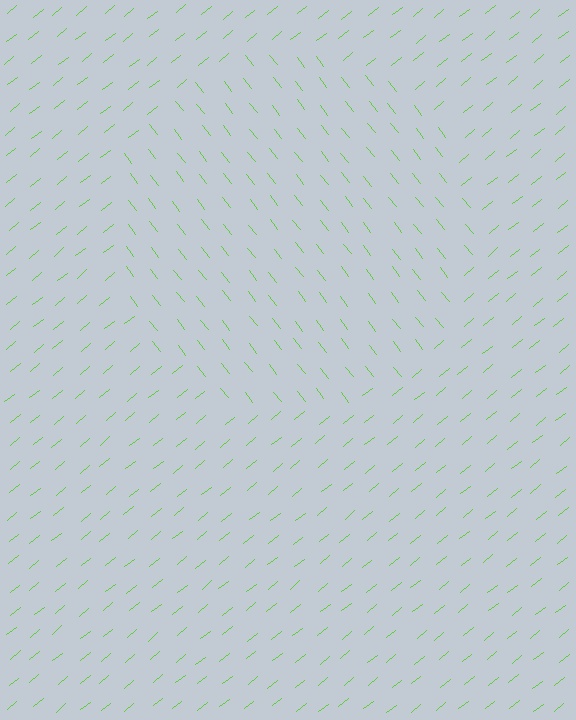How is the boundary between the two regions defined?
The boundary is defined purely by a change in line orientation (approximately 89 degrees difference). All lines are the same color and thickness.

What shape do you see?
I see a circle.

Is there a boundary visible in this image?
Yes, there is a texture boundary formed by a change in line orientation.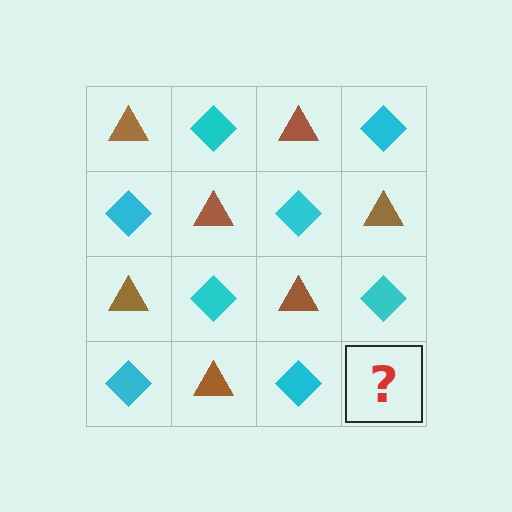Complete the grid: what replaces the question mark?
The question mark should be replaced with a brown triangle.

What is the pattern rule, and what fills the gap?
The rule is that it alternates brown triangle and cyan diamond in a checkerboard pattern. The gap should be filled with a brown triangle.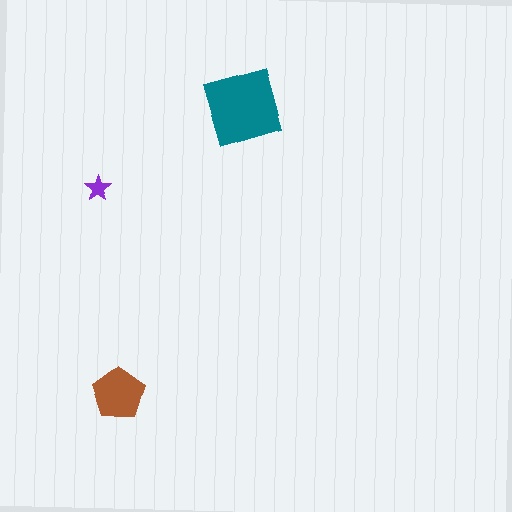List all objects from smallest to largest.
The purple star, the brown pentagon, the teal square.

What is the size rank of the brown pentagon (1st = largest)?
2nd.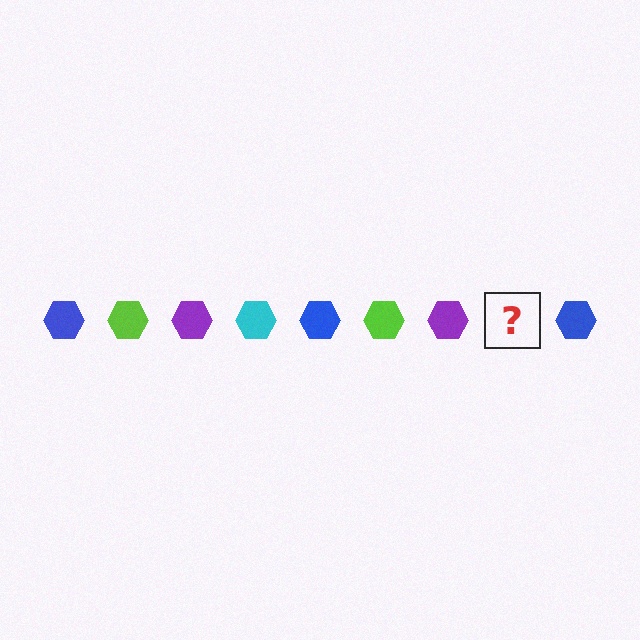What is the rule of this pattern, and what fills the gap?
The rule is that the pattern cycles through blue, lime, purple, cyan hexagons. The gap should be filled with a cyan hexagon.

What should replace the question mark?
The question mark should be replaced with a cyan hexagon.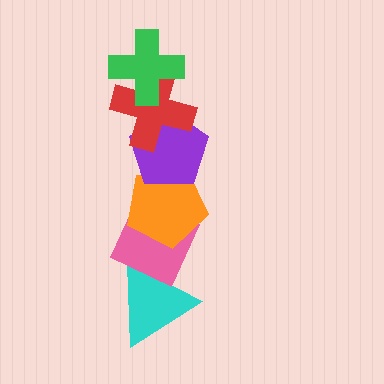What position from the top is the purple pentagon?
The purple pentagon is 3rd from the top.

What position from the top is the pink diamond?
The pink diamond is 5th from the top.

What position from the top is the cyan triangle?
The cyan triangle is 6th from the top.